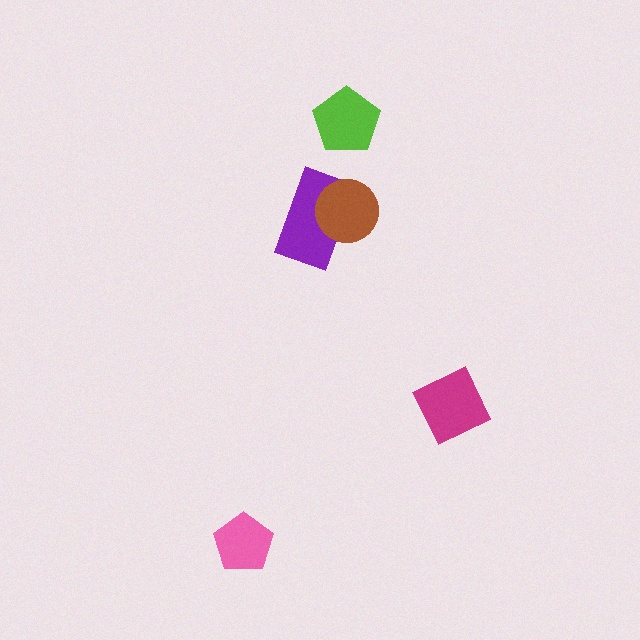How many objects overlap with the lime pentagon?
0 objects overlap with the lime pentagon.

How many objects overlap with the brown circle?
1 object overlaps with the brown circle.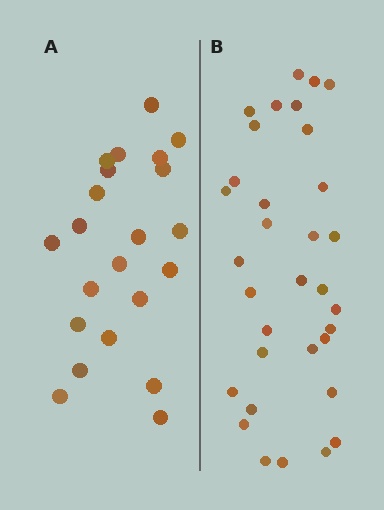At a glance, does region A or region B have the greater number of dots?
Region B (the right region) has more dots.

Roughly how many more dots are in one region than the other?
Region B has roughly 12 or so more dots than region A.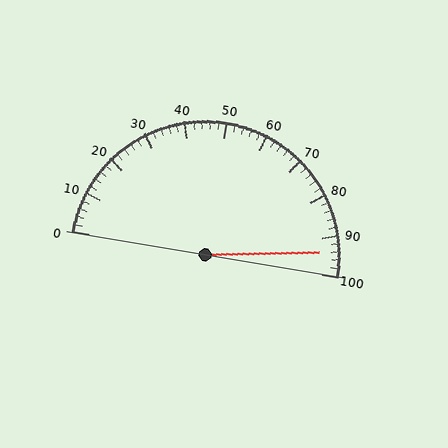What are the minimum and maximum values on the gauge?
The gauge ranges from 0 to 100.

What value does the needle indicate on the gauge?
The needle indicates approximately 94.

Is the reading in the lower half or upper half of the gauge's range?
The reading is in the upper half of the range (0 to 100).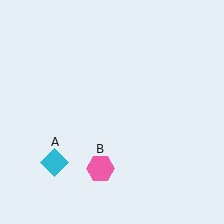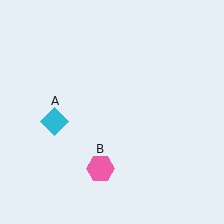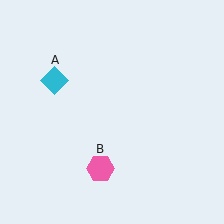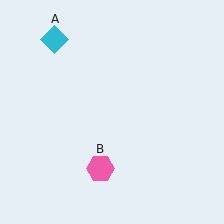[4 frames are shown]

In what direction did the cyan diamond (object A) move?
The cyan diamond (object A) moved up.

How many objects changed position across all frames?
1 object changed position: cyan diamond (object A).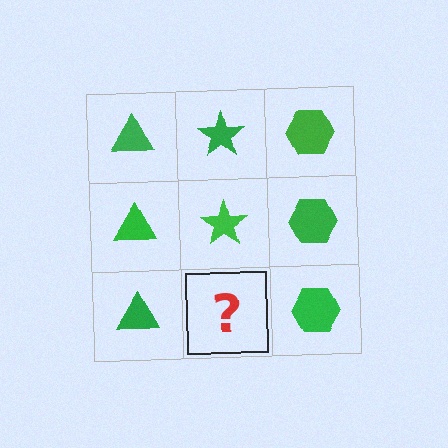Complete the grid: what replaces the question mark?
The question mark should be replaced with a green star.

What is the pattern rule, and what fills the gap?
The rule is that each column has a consistent shape. The gap should be filled with a green star.